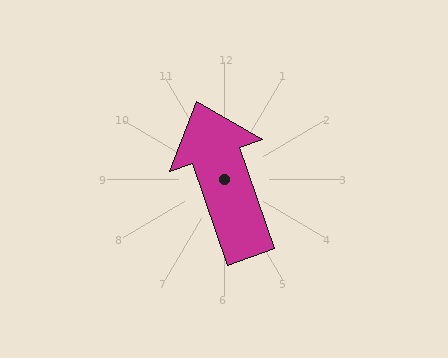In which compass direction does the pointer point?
North.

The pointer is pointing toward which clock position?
Roughly 11 o'clock.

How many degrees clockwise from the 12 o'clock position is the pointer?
Approximately 341 degrees.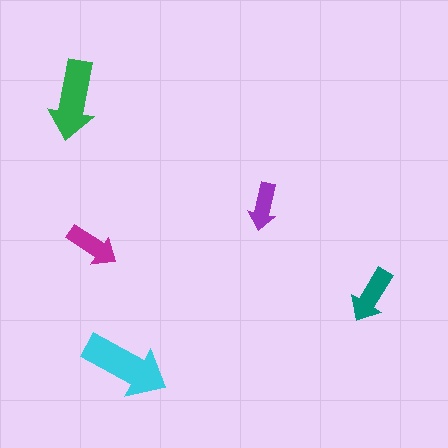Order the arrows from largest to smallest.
the cyan one, the green one, the teal one, the magenta one, the purple one.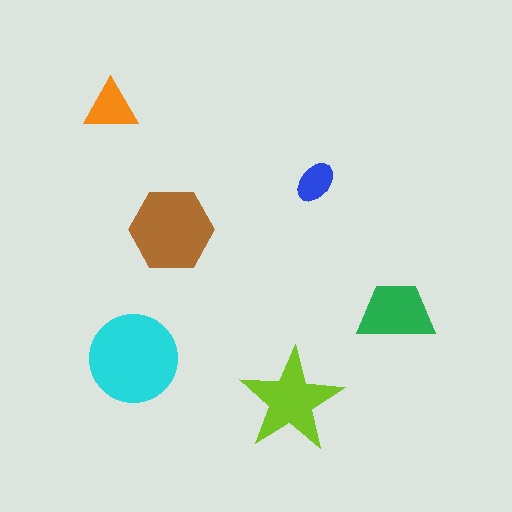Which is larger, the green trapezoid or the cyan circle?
The cyan circle.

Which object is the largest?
The cyan circle.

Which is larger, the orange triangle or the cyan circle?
The cyan circle.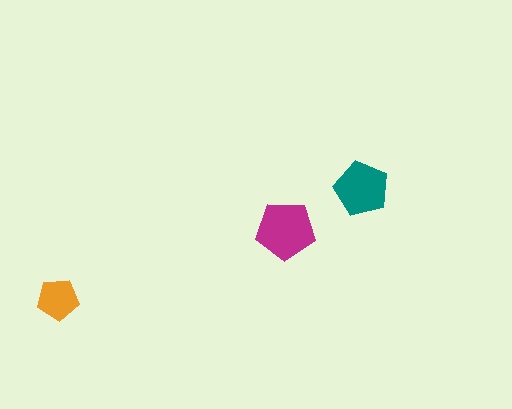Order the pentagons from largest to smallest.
the magenta one, the teal one, the orange one.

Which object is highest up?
The teal pentagon is topmost.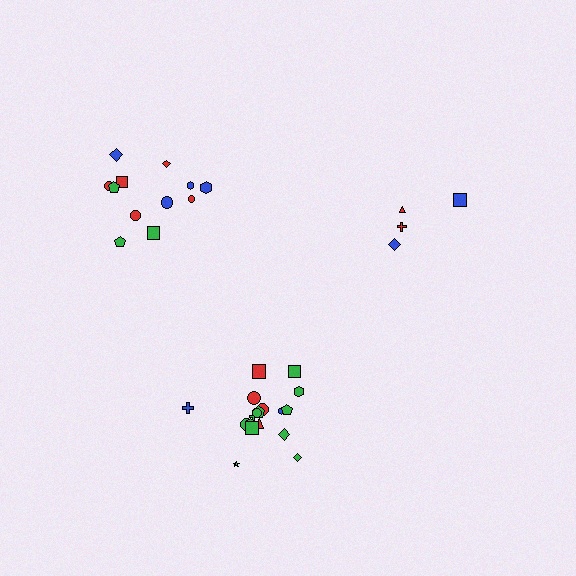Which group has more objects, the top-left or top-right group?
The top-left group.